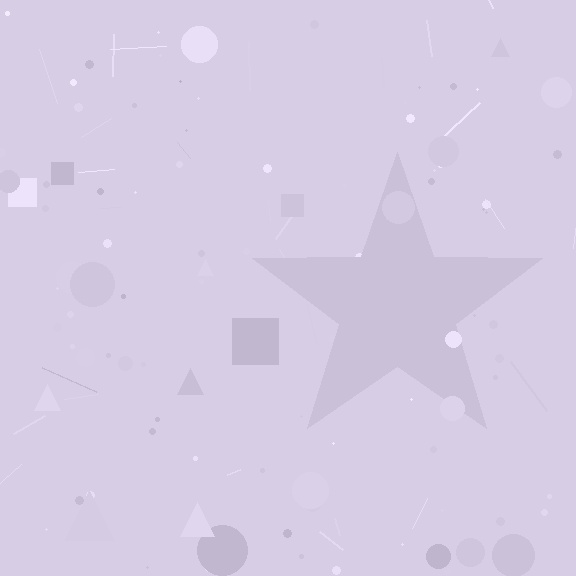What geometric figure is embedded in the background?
A star is embedded in the background.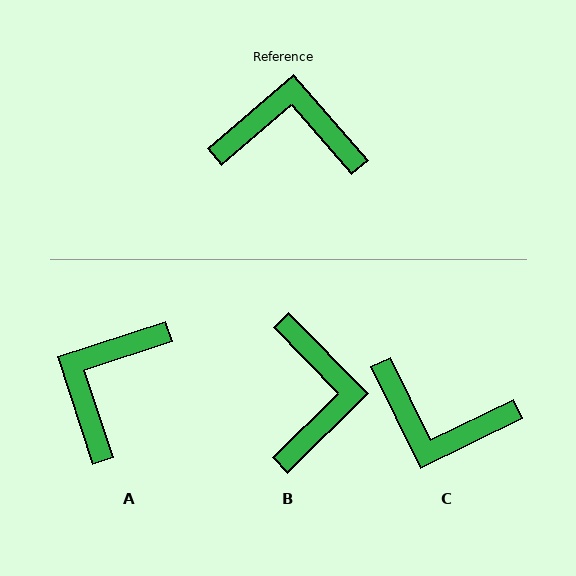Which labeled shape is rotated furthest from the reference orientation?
C, about 165 degrees away.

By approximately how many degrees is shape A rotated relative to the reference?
Approximately 67 degrees counter-clockwise.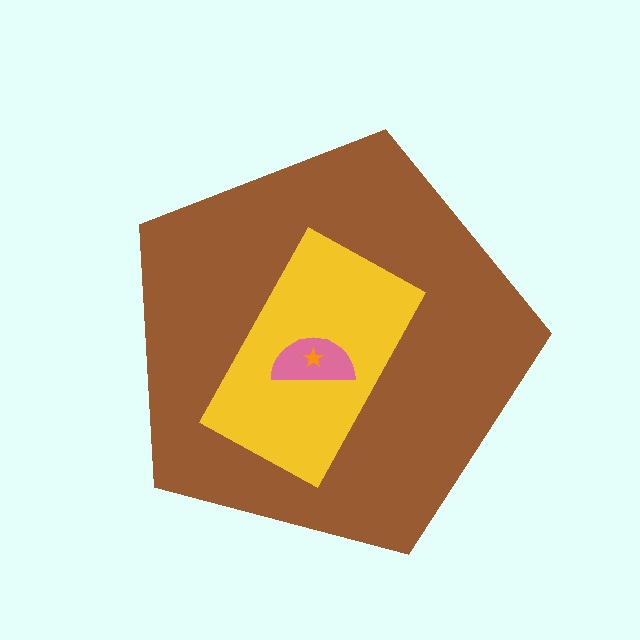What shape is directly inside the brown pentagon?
The yellow rectangle.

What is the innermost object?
The orange star.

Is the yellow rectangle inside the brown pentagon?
Yes.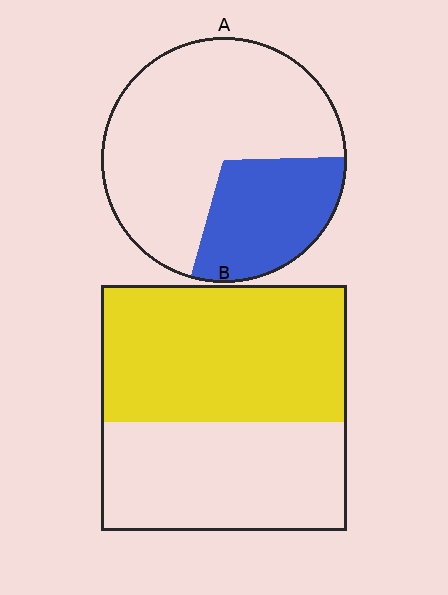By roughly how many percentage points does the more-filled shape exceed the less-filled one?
By roughly 25 percentage points (B over A).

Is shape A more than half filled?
No.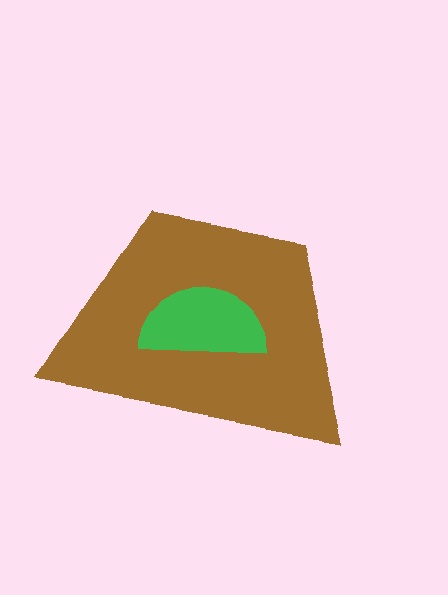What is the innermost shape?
The green semicircle.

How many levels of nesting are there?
2.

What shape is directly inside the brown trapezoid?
The green semicircle.